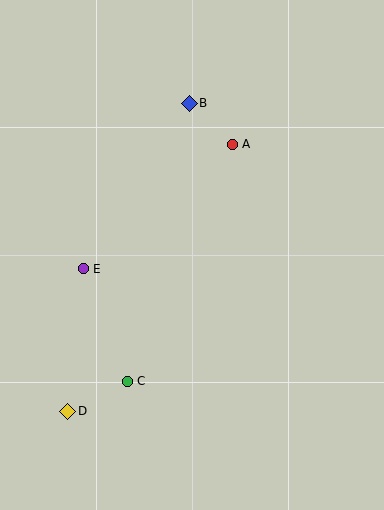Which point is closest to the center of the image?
Point E at (83, 269) is closest to the center.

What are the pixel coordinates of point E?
Point E is at (83, 269).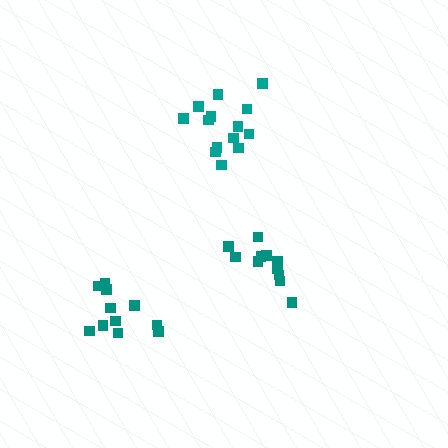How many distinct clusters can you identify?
There are 3 distinct clusters.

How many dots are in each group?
Group 1: 14 dots, Group 2: 11 dots, Group 3: 11 dots (36 total).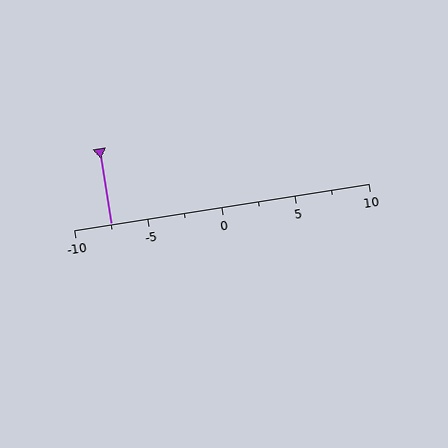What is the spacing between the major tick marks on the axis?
The major ticks are spaced 5 apart.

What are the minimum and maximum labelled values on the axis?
The axis runs from -10 to 10.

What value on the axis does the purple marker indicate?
The marker indicates approximately -7.5.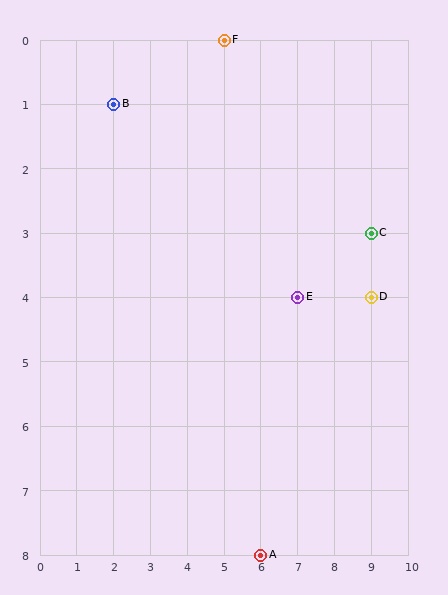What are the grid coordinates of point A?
Point A is at grid coordinates (6, 8).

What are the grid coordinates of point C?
Point C is at grid coordinates (9, 3).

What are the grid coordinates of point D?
Point D is at grid coordinates (9, 4).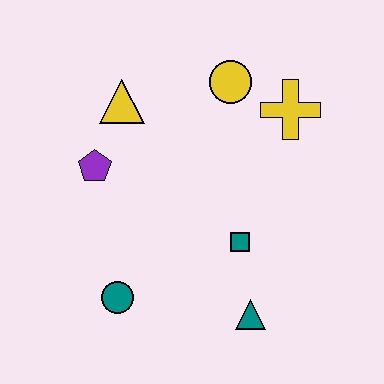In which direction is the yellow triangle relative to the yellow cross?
The yellow triangle is to the left of the yellow cross.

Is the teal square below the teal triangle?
No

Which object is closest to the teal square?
The teal triangle is closest to the teal square.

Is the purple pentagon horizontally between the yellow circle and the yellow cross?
No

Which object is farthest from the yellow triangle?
The teal triangle is farthest from the yellow triangle.